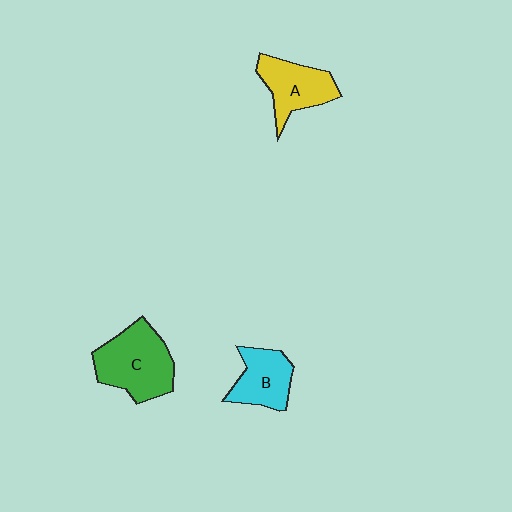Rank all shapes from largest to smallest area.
From largest to smallest: C (green), A (yellow), B (cyan).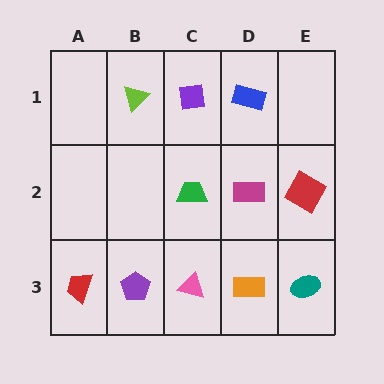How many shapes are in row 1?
3 shapes.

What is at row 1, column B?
A lime triangle.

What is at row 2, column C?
A green trapezoid.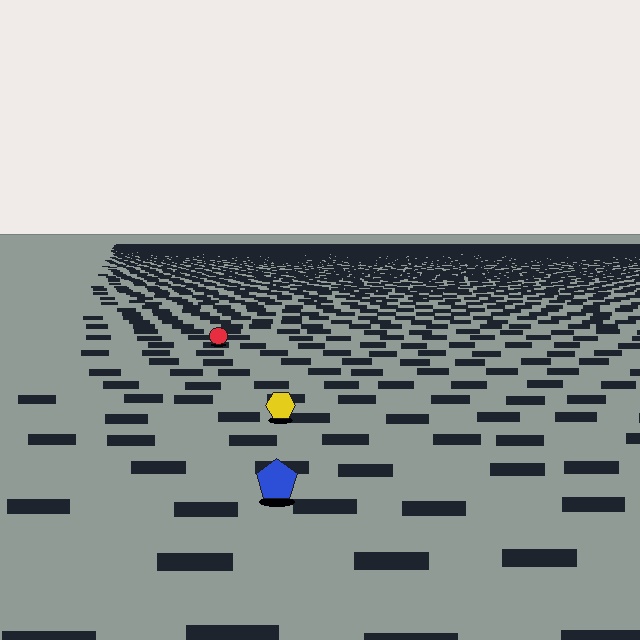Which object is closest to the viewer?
The blue pentagon is closest. The texture marks near it are larger and more spread out.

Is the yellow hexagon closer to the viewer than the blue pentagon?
No. The blue pentagon is closer — you can tell from the texture gradient: the ground texture is coarser near it.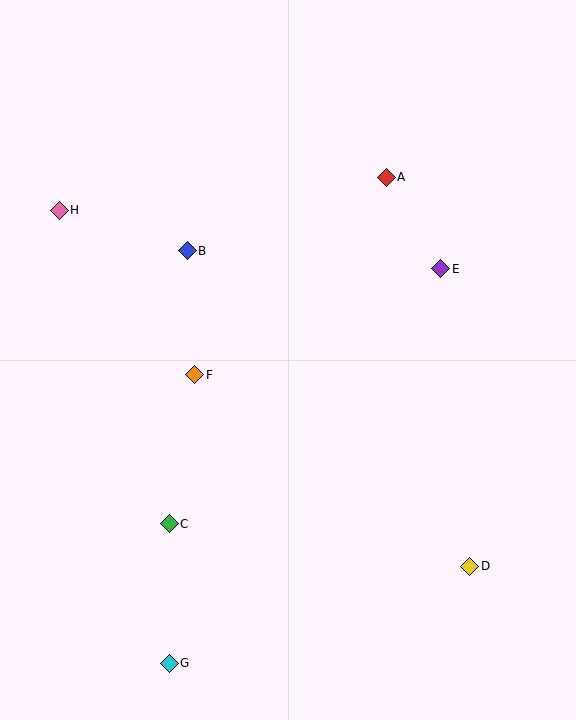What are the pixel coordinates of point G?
Point G is at (169, 663).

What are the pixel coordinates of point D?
Point D is at (470, 566).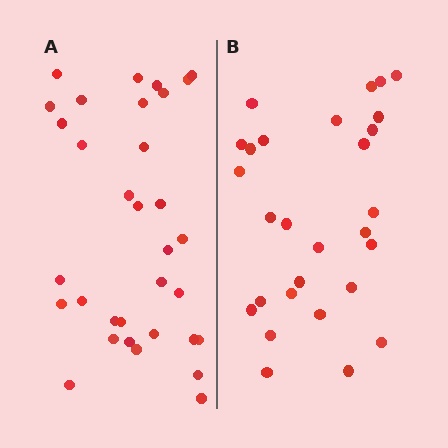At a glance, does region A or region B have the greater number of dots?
Region A (the left region) has more dots.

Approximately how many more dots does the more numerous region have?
Region A has about 5 more dots than region B.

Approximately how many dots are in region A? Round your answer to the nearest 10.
About 30 dots. (The exact count is 33, which rounds to 30.)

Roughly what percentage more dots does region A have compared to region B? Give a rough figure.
About 20% more.